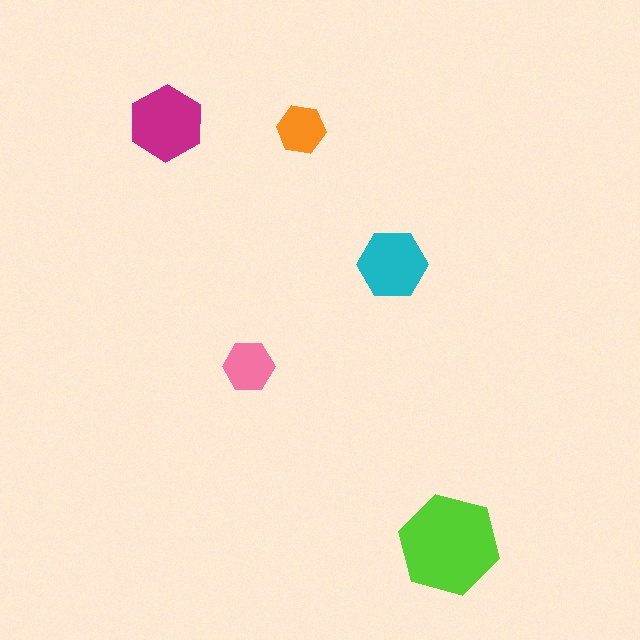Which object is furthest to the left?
The magenta hexagon is leftmost.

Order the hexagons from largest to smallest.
the lime one, the magenta one, the cyan one, the pink one, the orange one.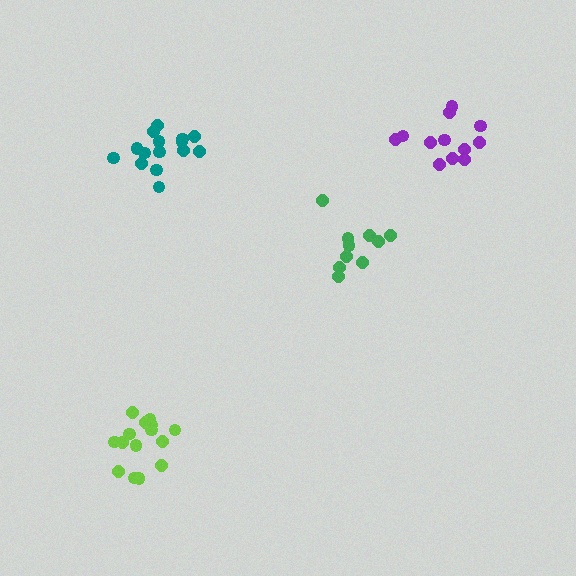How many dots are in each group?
Group 1: 15 dots, Group 2: 10 dots, Group 3: 12 dots, Group 4: 15 dots (52 total).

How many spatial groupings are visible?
There are 4 spatial groupings.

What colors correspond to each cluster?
The clusters are colored: lime, green, purple, teal.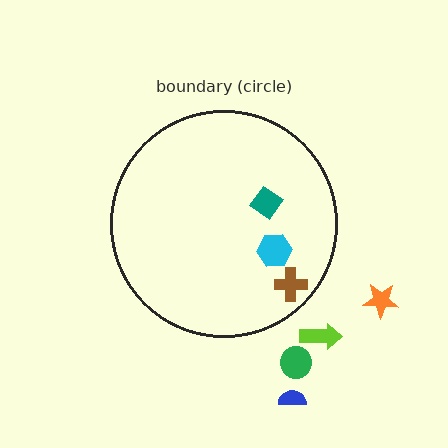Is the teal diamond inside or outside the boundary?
Inside.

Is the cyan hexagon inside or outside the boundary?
Inside.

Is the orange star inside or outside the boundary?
Outside.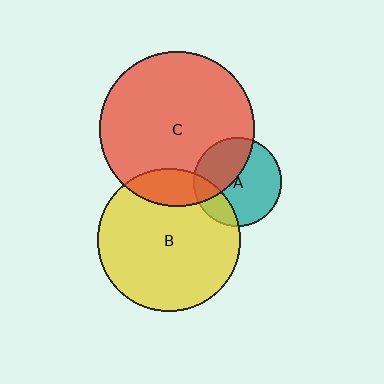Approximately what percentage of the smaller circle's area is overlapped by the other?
Approximately 20%.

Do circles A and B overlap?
Yes.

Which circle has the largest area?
Circle C (red).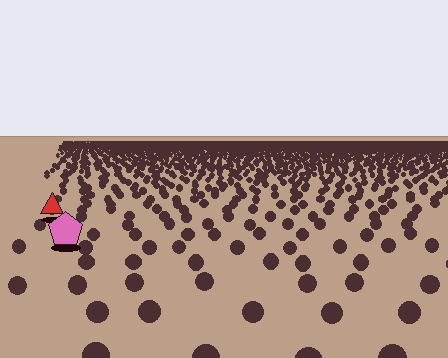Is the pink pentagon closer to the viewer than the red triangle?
Yes. The pink pentagon is closer — you can tell from the texture gradient: the ground texture is coarser near it.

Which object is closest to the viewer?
The pink pentagon is closest. The texture marks near it are larger and more spread out.